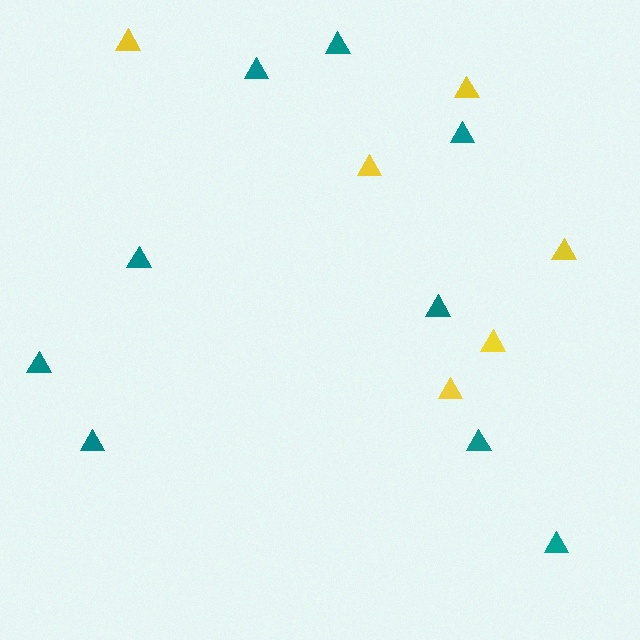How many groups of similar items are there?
There are 2 groups: one group of yellow triangles (6) and one group of teal triangles (9).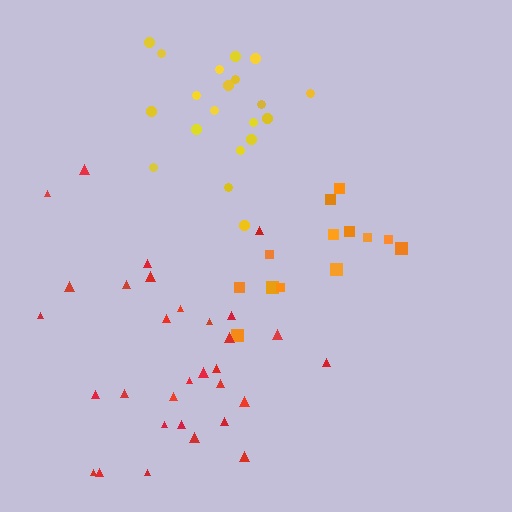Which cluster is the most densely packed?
Red.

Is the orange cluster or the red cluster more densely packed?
Red.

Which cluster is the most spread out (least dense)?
Orange.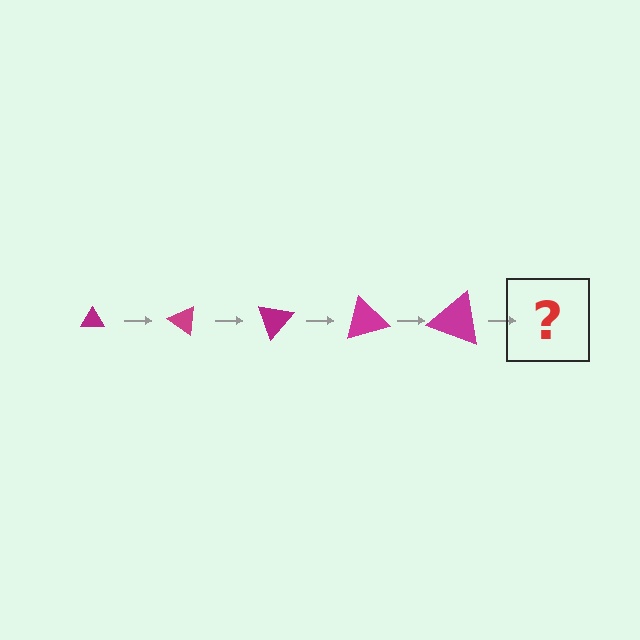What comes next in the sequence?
The next element should be a triangle, larger than the previous one and rotated 175 degrees from the start.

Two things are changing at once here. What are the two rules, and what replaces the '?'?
The two rules are that the triangle grows larger each step and it rotates 35 degrees each step. The '?' should be a triangle, larger than the previous one and rotated 175 degrees from the start.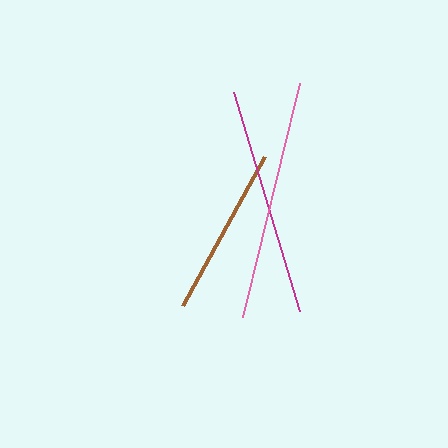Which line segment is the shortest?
The brown line is the shortest at approximately 170 pixels.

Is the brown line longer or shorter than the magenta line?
The magenta line is longer than the brown line.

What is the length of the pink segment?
The pink segment is approximately 240 pixels long.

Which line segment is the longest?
The pink line is the longest at approximately 240 pixels.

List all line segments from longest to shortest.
From longest to shortest: pink, magenta, brown.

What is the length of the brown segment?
The brown segment is approximately 170 pixels long.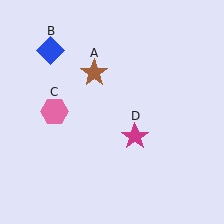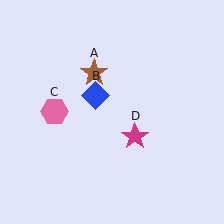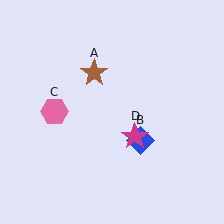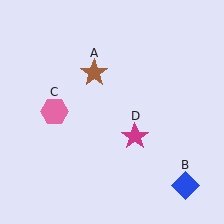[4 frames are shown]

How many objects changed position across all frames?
1 object changed position: blue diamond (object B).